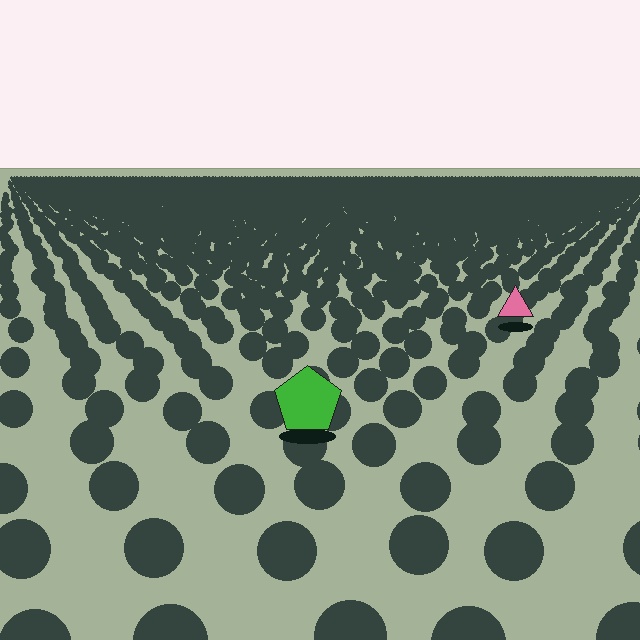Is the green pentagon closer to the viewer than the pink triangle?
Yes. The green pentagon is closer — you can tell from the texture gradient: the ground texture is coarser near it.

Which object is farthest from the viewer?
The pink triangle is farthest from the viewer. It appears smaller and the ground texture around it is denser.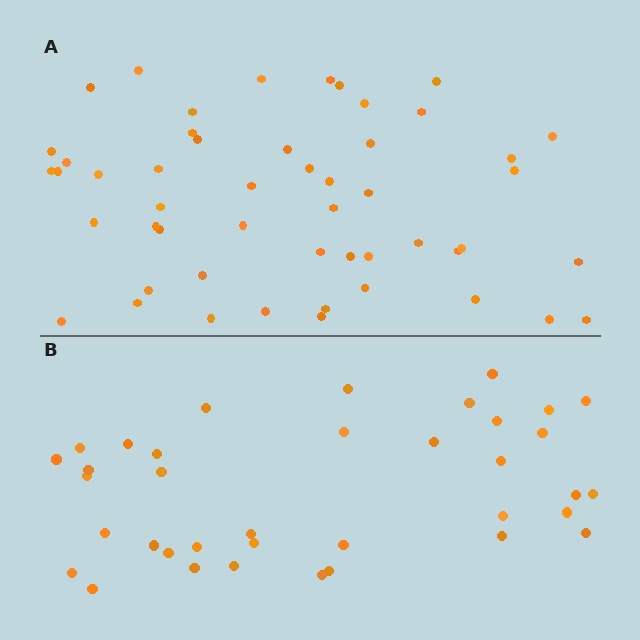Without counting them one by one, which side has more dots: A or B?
Region A (the top region) has more dots.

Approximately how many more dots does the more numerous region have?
Region A has approximately 15 more dots than region B.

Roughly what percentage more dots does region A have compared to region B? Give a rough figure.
About 40% more.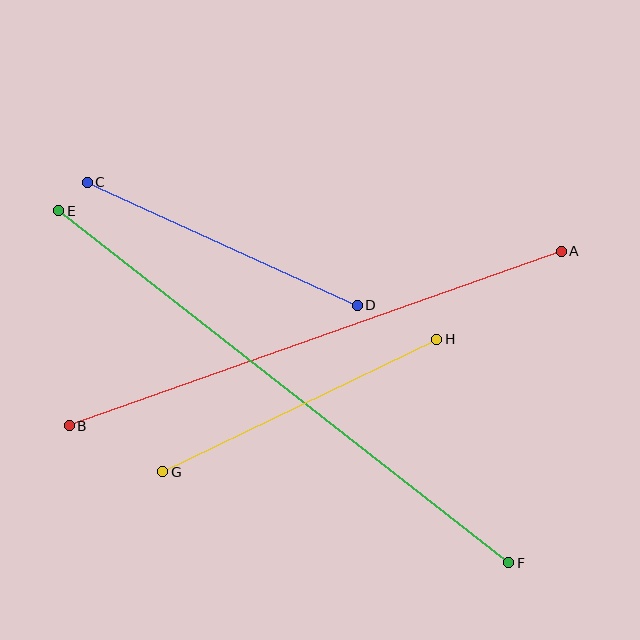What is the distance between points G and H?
The distance is approximately 304 pixels.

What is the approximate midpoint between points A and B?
The midpoint is at approximately (315, 338) pixels.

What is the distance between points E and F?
The distance is approximately 571 pixels.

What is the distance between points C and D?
The distance is approximately 297 pixels.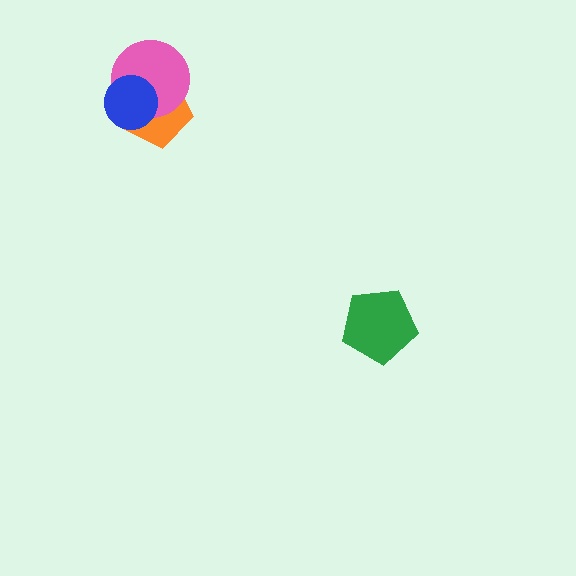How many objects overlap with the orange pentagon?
2 objects overlap with the orange pentagon.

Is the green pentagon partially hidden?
No, no other shape covers it.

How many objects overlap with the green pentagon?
0 objects overlap with the green pentagon.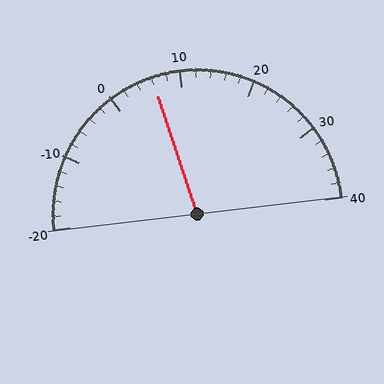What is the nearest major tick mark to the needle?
The nearest major tick mark is 10.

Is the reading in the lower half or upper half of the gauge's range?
The reading is in the lower half of the range (-20 to 40).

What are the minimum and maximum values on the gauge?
The gauge ranges from -20 to 40.